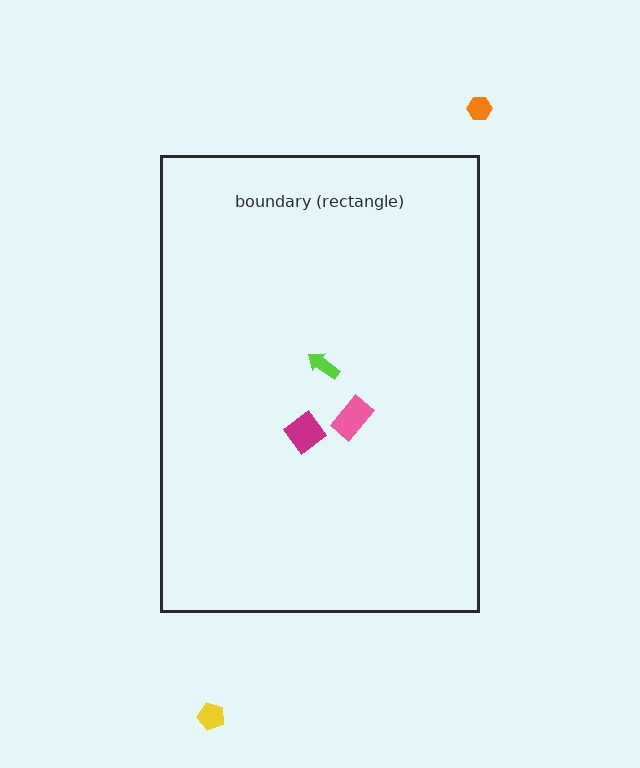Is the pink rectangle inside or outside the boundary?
Inside.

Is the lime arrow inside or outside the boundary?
Inside.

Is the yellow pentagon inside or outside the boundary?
Outside.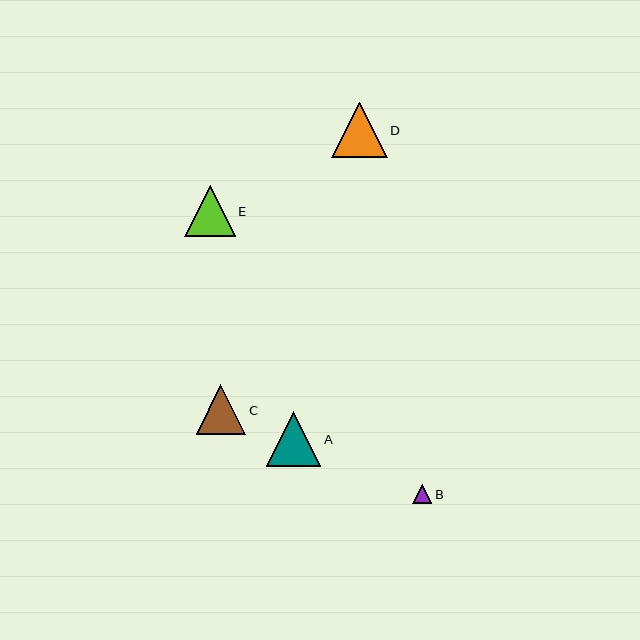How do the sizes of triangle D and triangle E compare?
Triangle D and triangle E are approximately the same size.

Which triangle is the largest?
Triangle D is the largest with a size of approximately 56 pixels.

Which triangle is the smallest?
Triangle B is the smallest with a size of approximately 19 pixels.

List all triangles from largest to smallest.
From largest to smallest: D, A, E, C, B.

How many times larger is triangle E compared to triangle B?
Triangle E is approximately 2.7 times the size of triangle B.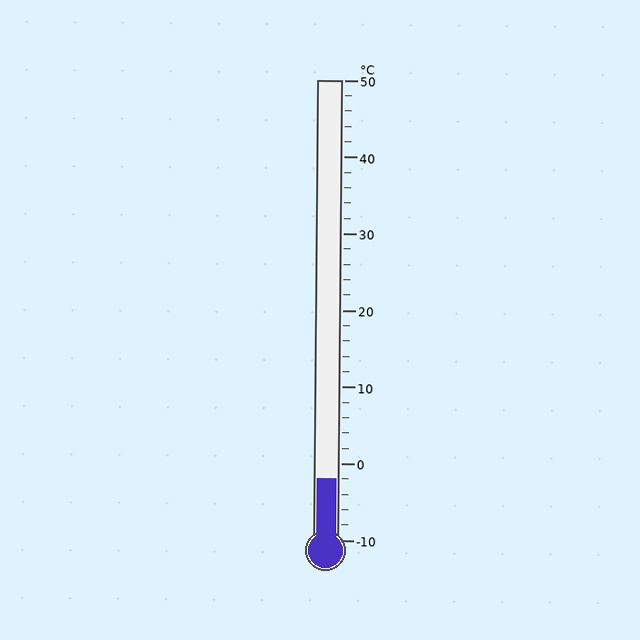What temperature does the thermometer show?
The thermometer shows approximately -2°C.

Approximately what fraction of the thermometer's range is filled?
The thermometer is filled to approximately 15% of its range.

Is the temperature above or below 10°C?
The temperature is below 10°C.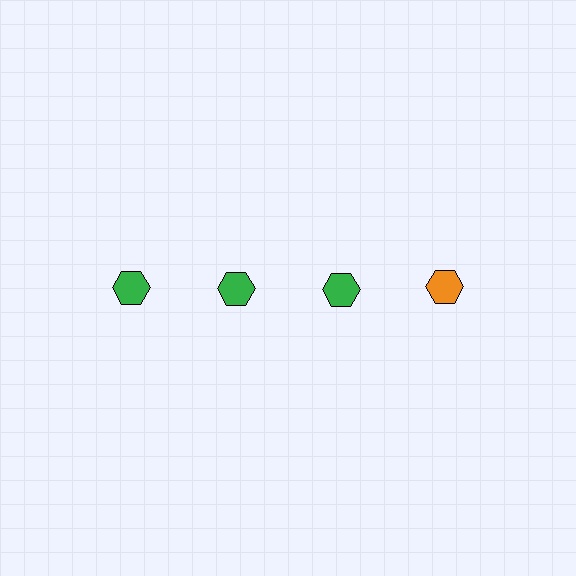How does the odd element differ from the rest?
It has a different color: orange instead of green.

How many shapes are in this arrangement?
There are 4 shapes arranged in a grid pattern.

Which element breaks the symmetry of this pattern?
The orange hexagon in the top row, second from right column breaks the symmetry. All other shapes are green hexagons.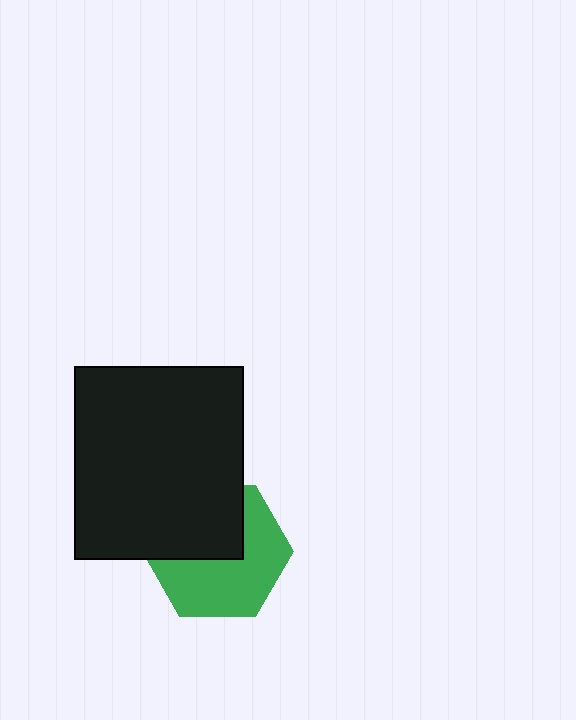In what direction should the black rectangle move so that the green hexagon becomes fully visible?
The black rectangle should move up. That is the shortest direction to clear the overlap and leave the green hexagon fully visible.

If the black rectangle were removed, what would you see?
You would see the complete green hexagon.